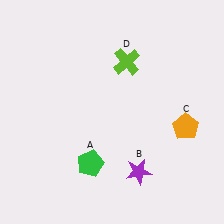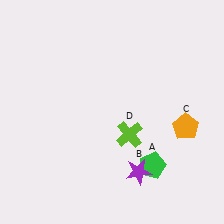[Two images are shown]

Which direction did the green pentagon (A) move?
The green pentagon (A) moved right.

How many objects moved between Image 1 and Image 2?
2 objects moved between the two images.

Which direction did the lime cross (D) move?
The lime cross (D) moved down.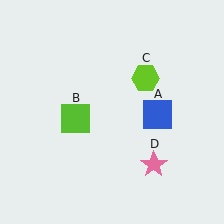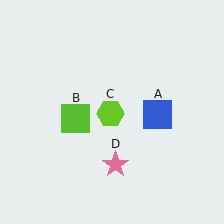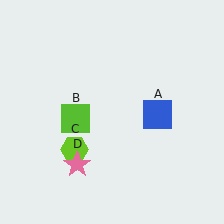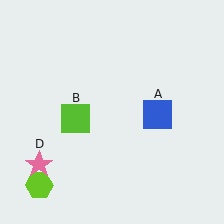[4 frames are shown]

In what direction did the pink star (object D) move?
The pink star (object D) moved left.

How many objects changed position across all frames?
2 objects changed position: lime hexagon (object C), pink star (object D).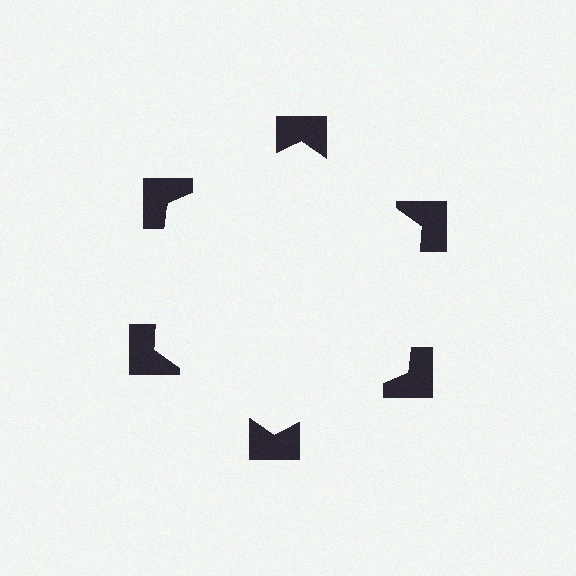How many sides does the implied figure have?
6 sides.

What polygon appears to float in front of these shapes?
An illusory hexagon — its edges are inferred from the aligned wedge cuts in the notched squares, not physically drawn.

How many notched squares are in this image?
There are 6 — one at each vertex of the illusory hexagon.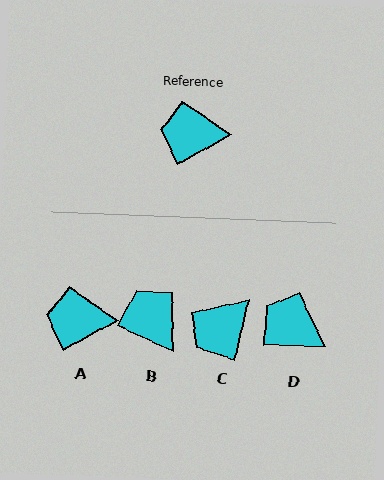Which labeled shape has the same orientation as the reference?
A.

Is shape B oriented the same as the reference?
No, it is off by about 54 degrees.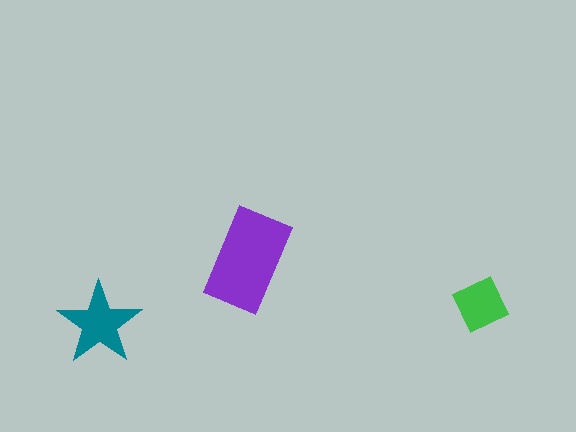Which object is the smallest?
The green diamond.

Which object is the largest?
The purple rectangle.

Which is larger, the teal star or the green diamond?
The teal star.